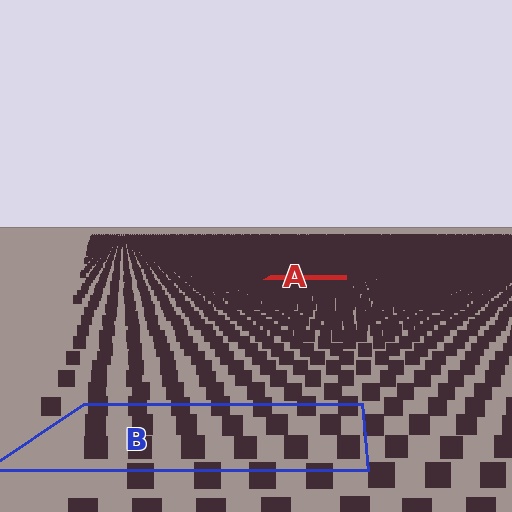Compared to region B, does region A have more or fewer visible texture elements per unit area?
Region A has more texture elements per unit area — they are packed more densely because it is farther away.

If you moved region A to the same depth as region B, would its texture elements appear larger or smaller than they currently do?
They would appear larger. At a closer depth, the same texture elements are projected at a bigger on-screen size.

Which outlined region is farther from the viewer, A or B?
Region A is farther from the viewer — the texture elements inside it appear smaller and more densely packed.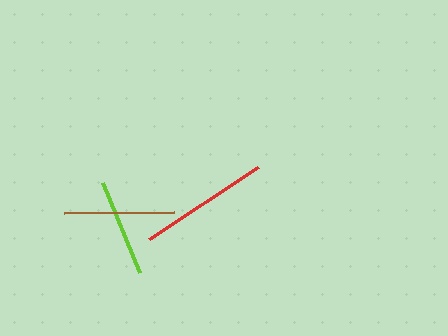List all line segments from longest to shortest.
From longest to shortest: red, brown, lime.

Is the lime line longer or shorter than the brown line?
The brown line is longer than the lime line.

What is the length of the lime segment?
The lime segment is approximately 98 pixels long.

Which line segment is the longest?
The red line is the longest at approximately 131 pixels.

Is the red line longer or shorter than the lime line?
The red line is longer than the lime line.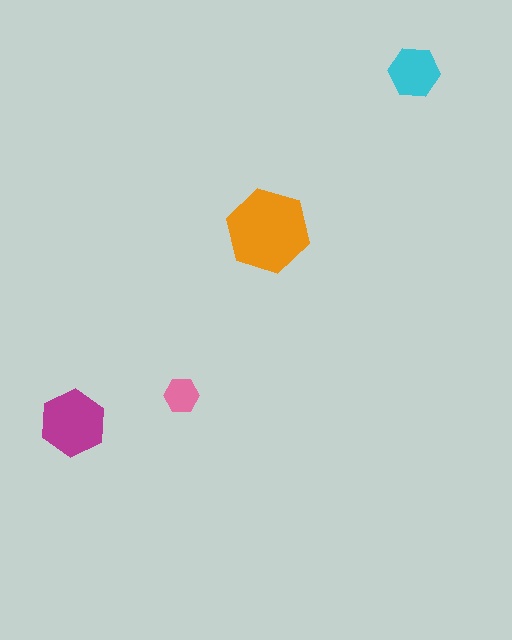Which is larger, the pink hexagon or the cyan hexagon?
The cyan one.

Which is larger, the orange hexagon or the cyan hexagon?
The orange one.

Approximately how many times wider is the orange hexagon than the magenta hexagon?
About 1.5 times wider.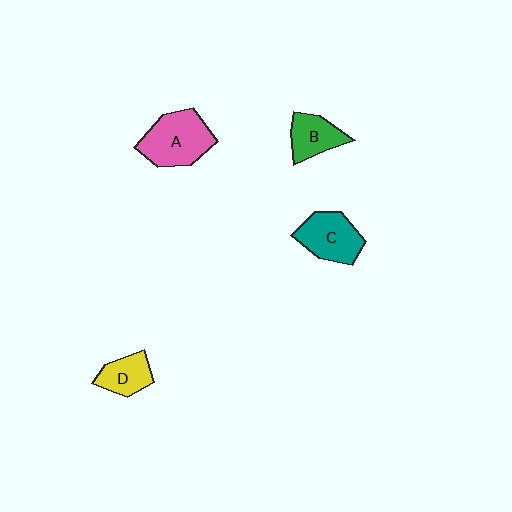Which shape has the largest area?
Shape A (pink).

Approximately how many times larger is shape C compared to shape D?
Approximately 1.5 times.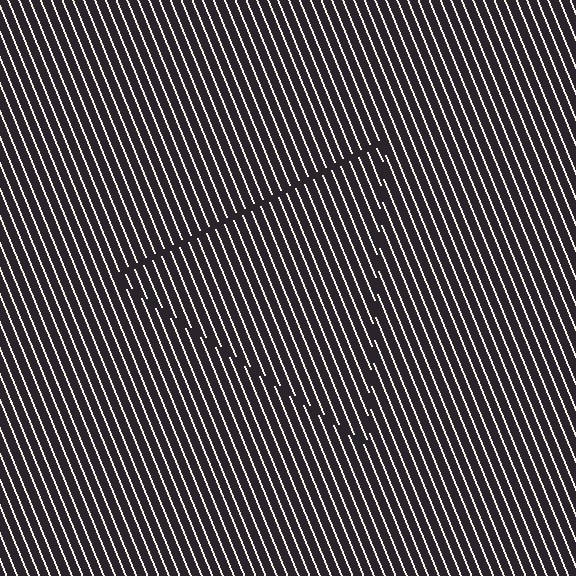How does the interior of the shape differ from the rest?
The interior of the shape contains the same grating, shifted by half a period — the contour is defined by the phase discontinuity where line-ends from the inner and outer gratings abut.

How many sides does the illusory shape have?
3 sides — the line-ends trace a triangle.